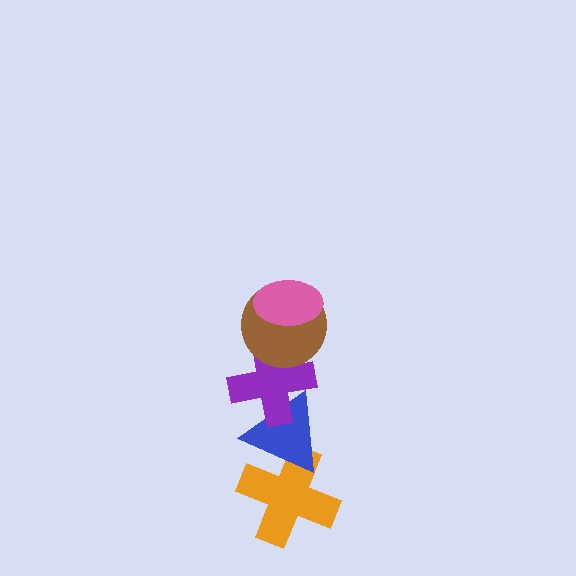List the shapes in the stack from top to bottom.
From top to bottom: the pink ellipse, the brown circle, the purple cross, the blue triangle, the orange cross.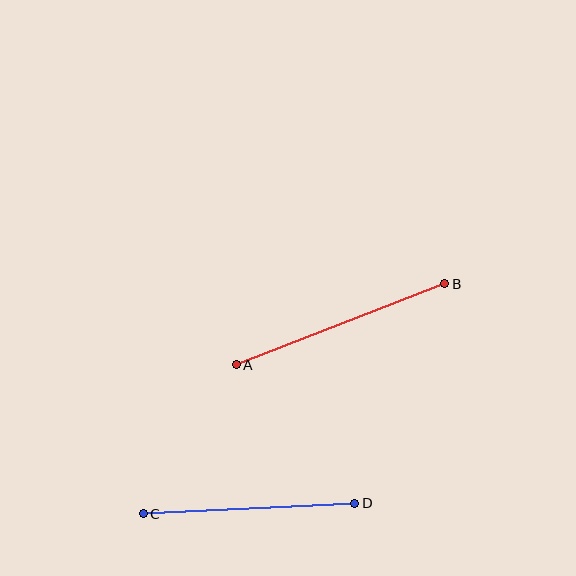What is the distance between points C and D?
The distance is approximately 212 pixels.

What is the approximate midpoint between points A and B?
The midpoint is at approximately (340, 324) pixels.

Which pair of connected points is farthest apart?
Points A and B are farthest apart.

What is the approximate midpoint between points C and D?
The midpoint is at approximately (249, 509) pixels.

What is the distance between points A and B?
The distance is approximately 224 pixels.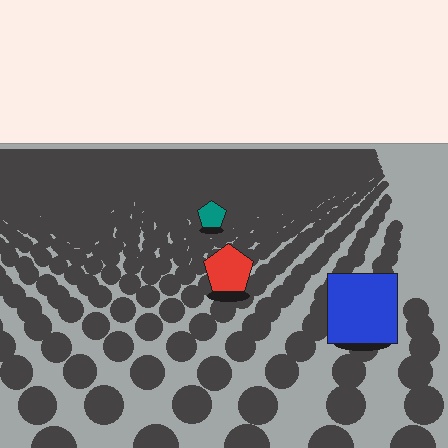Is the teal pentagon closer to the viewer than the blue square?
No. The blue square is closer — you can tell from the texture gradient: the ground texture is coarser near it.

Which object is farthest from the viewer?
The teal pentagon is farthest from the viewer. It appears smaller and the ground texture around it is denser.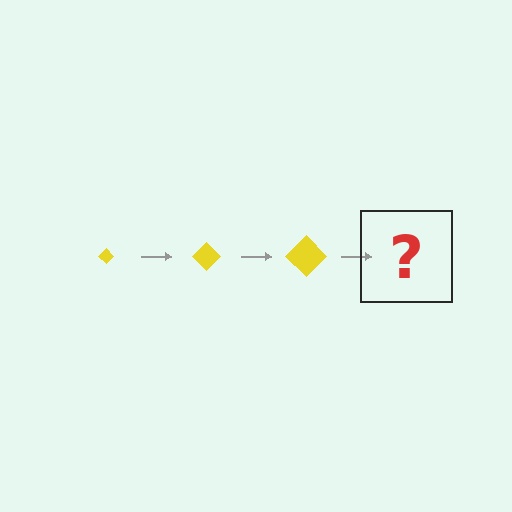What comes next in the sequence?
The next element should be a yellow diamond, larger than the previous one.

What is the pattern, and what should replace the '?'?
The pattern is that the diamond gets progressively larger each step. The '?' should be a yellow diamond, larger than the previous one.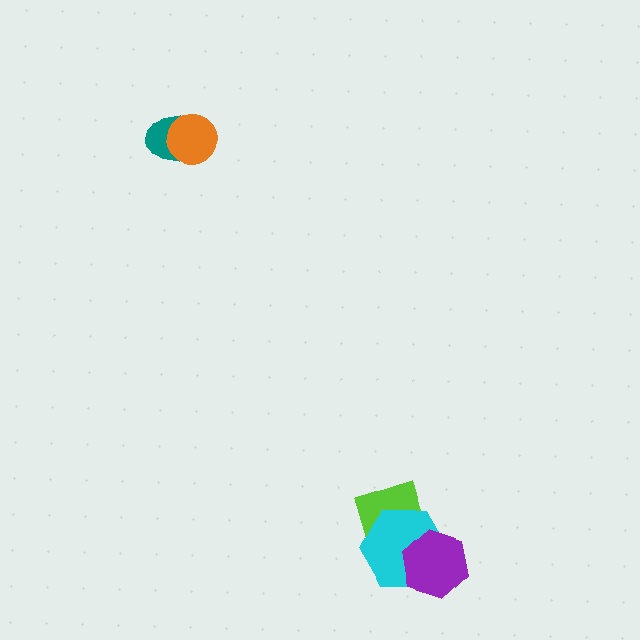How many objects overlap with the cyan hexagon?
2 objects overlap with the cyan hexagon.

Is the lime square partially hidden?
Yes, it is partially covered by another shape.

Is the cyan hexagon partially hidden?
Yes, it is partially covered by another shape.